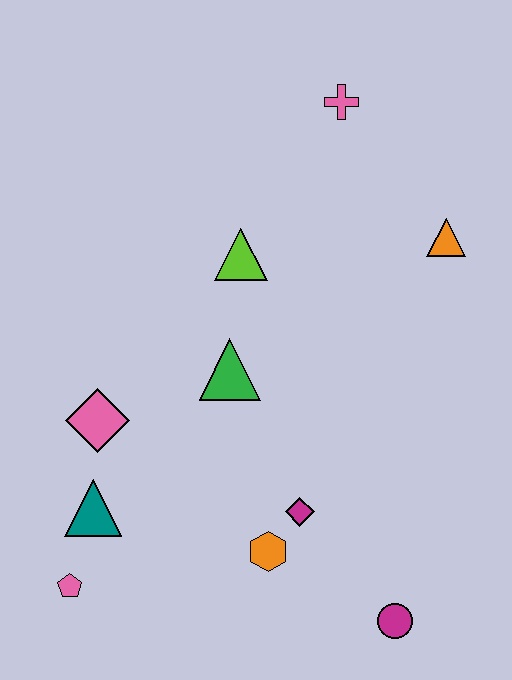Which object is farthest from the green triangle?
The magenta circle is farthest from the green triangle.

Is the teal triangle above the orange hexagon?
Yes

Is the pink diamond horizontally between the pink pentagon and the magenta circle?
Yes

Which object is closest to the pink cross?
The orange triangle is closest to the pink cross.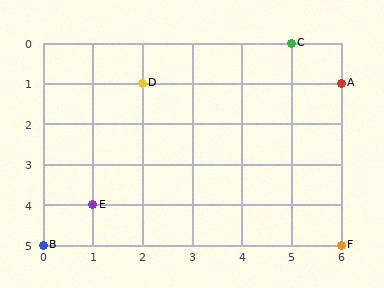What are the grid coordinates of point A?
Point A is at grid coordinates (6, 1).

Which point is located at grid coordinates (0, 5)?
Point B is at (0, 5).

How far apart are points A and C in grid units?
Points A and C are 1 column and 1 row apart (about 1.4 grid units diagonally).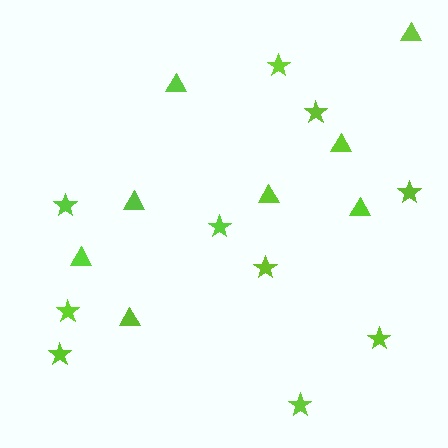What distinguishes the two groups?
There are 2 groups: one group of stars (10) and one group of triangles (8).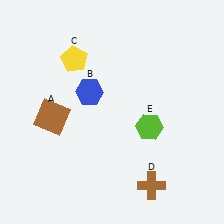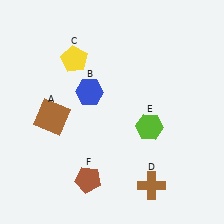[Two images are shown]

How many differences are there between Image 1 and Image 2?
There is 1 difference between the two images.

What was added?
A brown pentagon (F) was added in Image 2.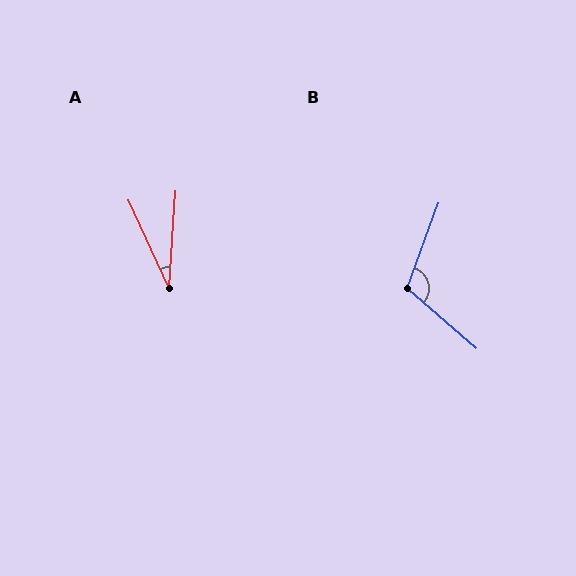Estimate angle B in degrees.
Approximately 111 degrees.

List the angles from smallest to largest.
A (28°), B (111°).